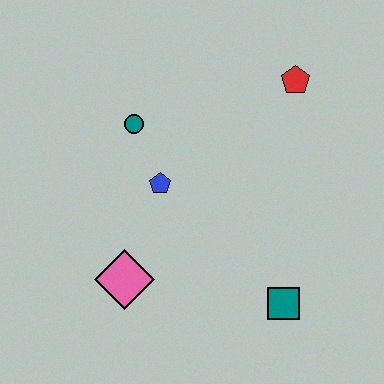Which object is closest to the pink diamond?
The blue pentagon is closest to the pink diamond.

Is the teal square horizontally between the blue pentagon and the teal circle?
No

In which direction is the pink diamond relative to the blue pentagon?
The pink diamond is below the blue pentagon.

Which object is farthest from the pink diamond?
The red pentagon is farthest from the pink diamond.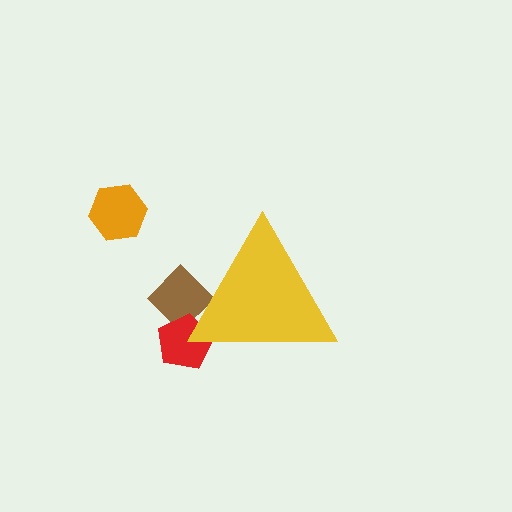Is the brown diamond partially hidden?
Yes, the brown diamond is partially hidden behind the yellow triangle.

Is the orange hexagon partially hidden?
No, the orange hexagon is fully visible.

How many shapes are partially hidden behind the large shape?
2 shapes are partially hidden.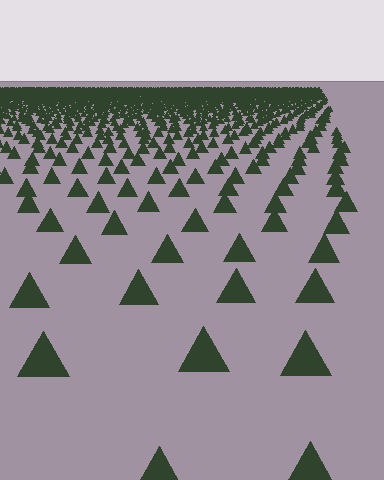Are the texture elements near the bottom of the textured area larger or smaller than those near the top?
Larger. Near the bottom, elements are closer to the viewer and appear at a bigger on-screen size.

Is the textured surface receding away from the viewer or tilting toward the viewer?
The surface is receding away from the viewer. Texture elements get smaller and denser toward the top.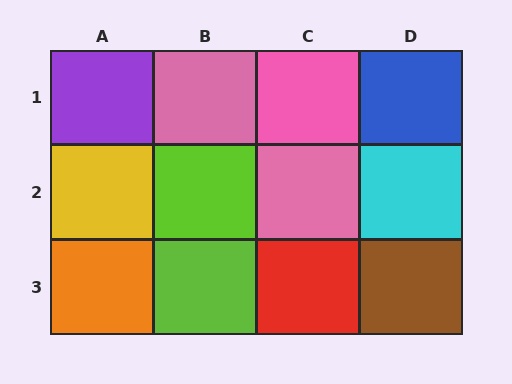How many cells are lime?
2 cells are lime.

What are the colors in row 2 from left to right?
Yellow, lime, pink, cyan.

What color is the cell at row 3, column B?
Lime.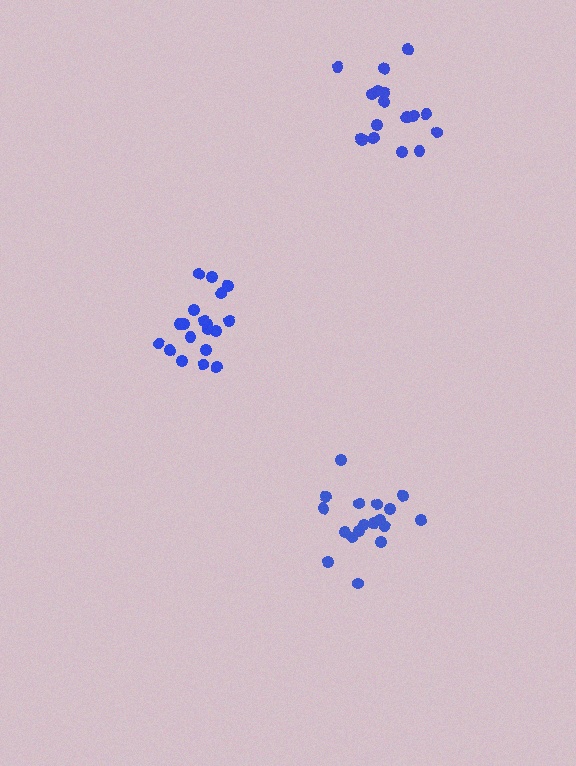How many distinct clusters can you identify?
There are 3 distinct clusters.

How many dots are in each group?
Group 1: 18 dots, Group 2: 19 dots, Group 3: 17 dots (54 total).